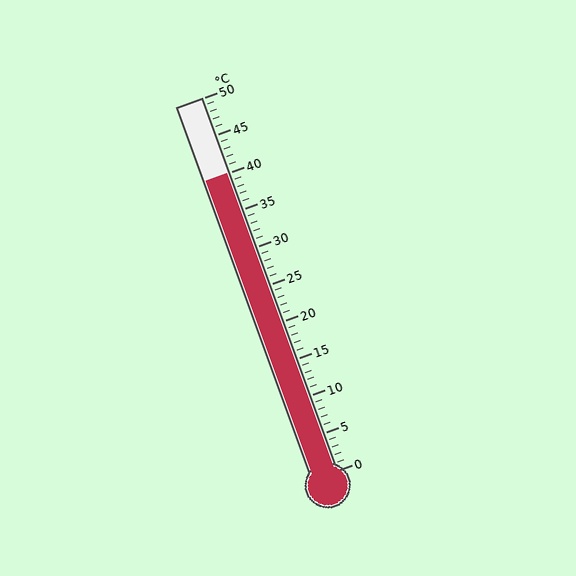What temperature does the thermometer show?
The thermometer shows approximately 40°C.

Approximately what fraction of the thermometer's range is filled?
The thermometer is filled to approximately 80% of its range.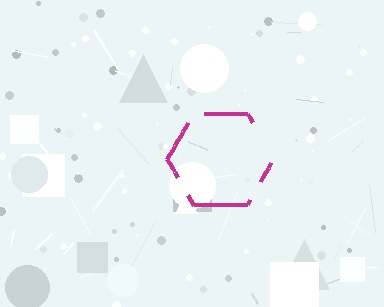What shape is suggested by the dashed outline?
The dashed outline suggests a hexagon.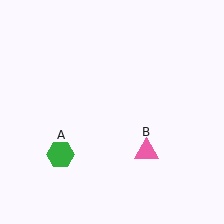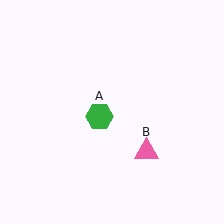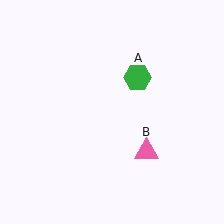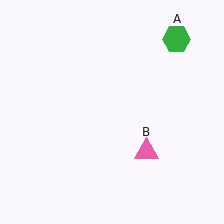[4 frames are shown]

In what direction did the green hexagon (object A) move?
The green hexagon (object A) moved up and to the right.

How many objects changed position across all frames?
1 object changed position: green hexagon (object A).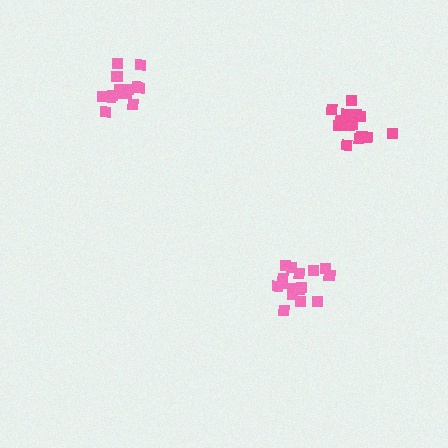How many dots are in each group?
Group 1: 17 dots, Group 2: 17 dots, Group 3: 14 dots (48 total).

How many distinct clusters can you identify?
There are 3 distinct clusters.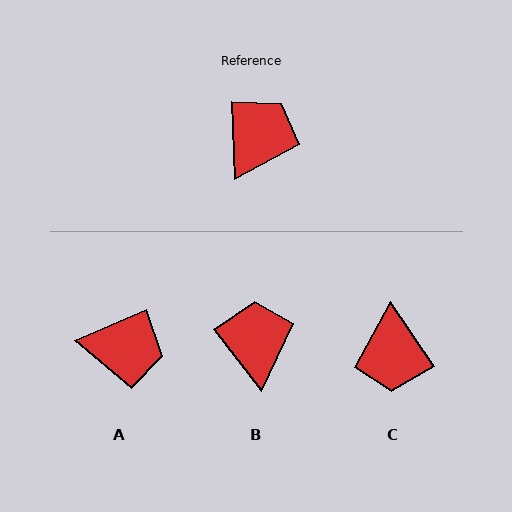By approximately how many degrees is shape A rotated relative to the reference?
Approximately 68 degrees clockwise.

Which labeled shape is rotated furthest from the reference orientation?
C, about 147 degrees away.